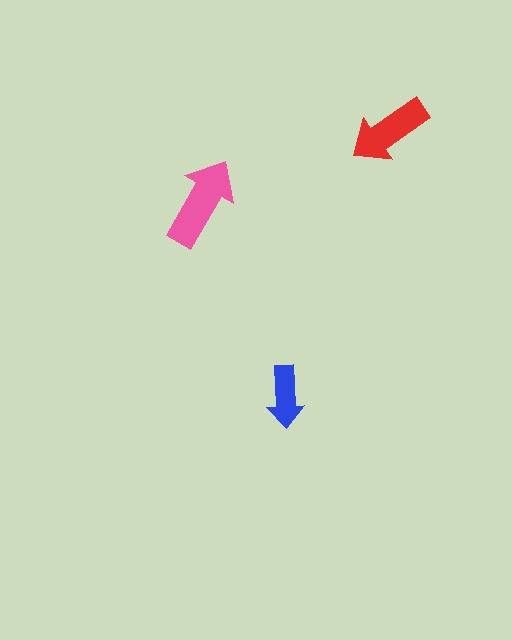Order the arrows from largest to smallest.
the pink one, the red one, the blue one.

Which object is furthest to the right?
The red arrow is rightmost.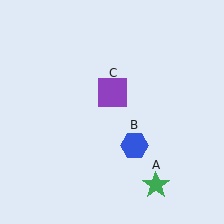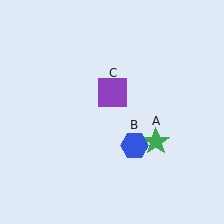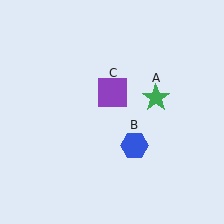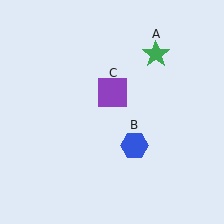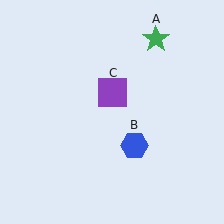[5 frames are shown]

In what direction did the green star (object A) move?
The green star (object A) moved up.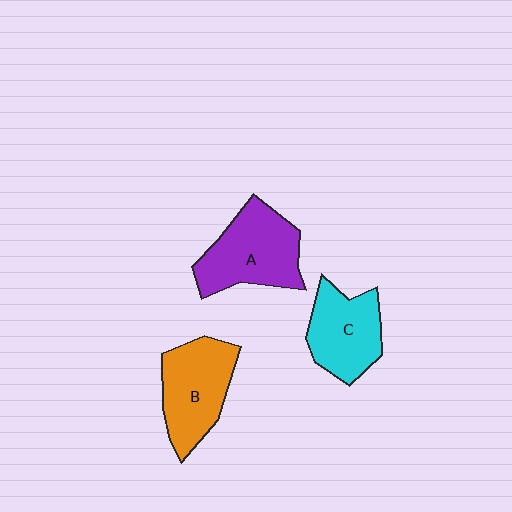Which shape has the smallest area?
Shape C (cyan).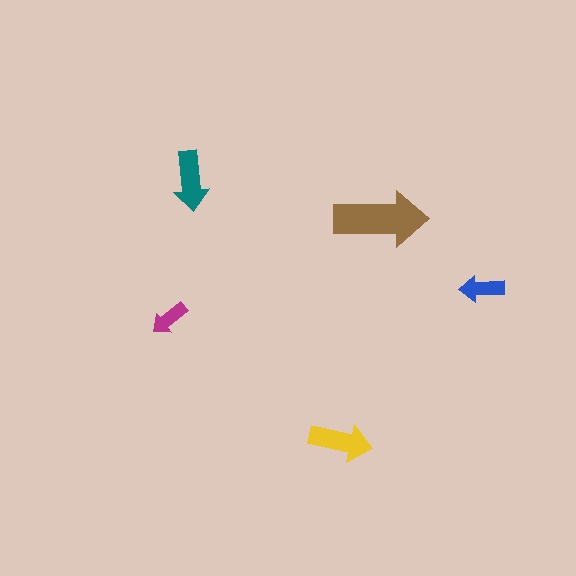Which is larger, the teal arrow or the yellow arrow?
The yellow one.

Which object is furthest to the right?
The blue arrow is rightmost.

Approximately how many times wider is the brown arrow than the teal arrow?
About 1.5 times wider.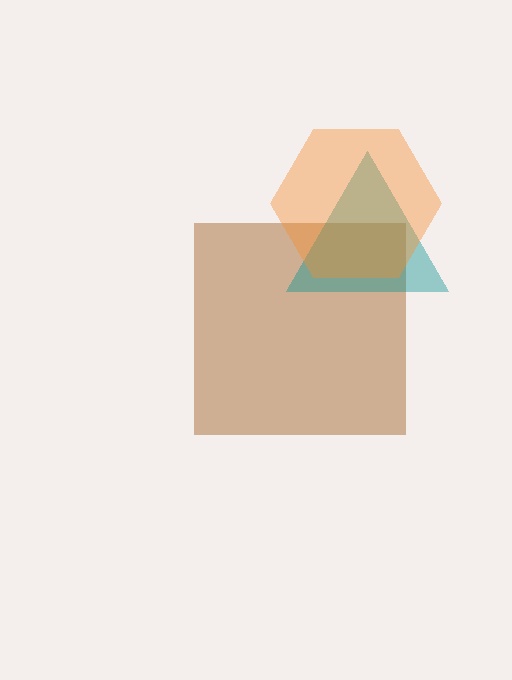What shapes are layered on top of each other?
The layered shapes are: a brown square, a teal triangle, an orange hexagon.